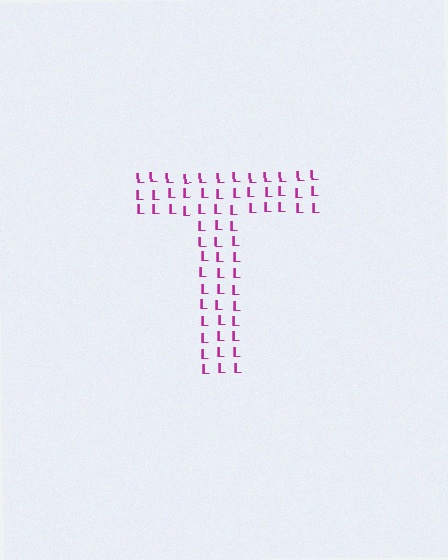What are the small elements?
The small elements are letter L's.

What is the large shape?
The large shape is the letter T.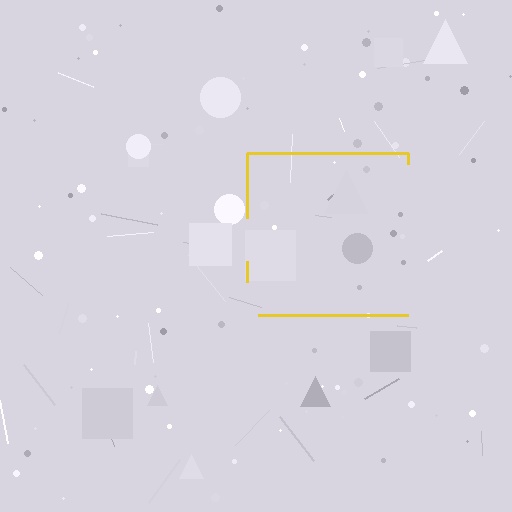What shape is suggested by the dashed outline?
The dashed outline suggests a square.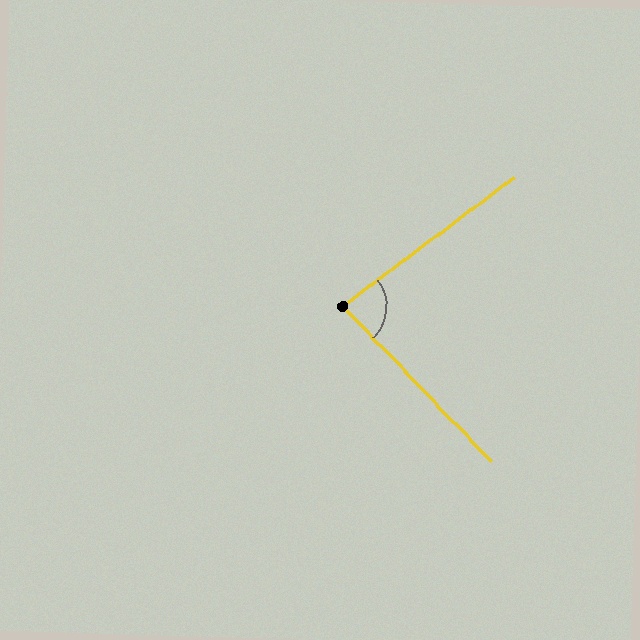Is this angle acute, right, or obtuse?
It is acute.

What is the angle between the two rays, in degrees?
Approximately 83 degrees.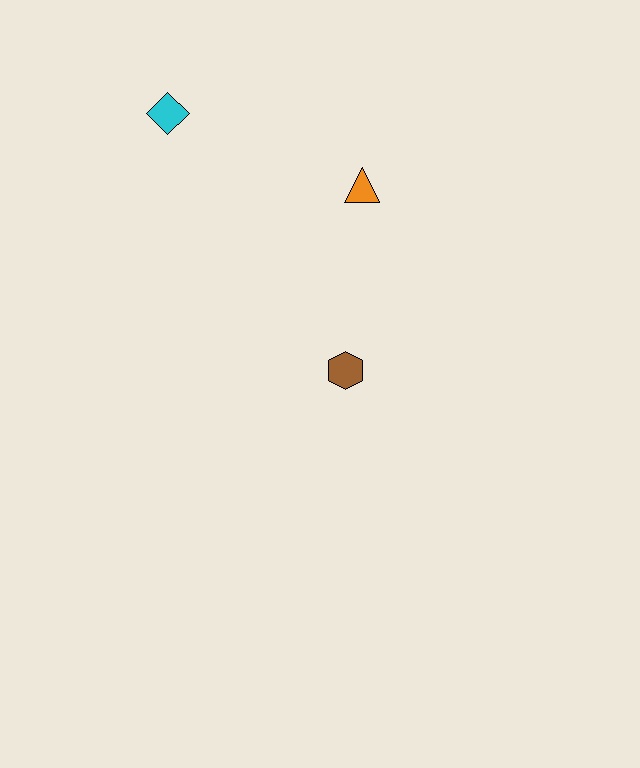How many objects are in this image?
There are 3 objects.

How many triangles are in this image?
There is 1 triangle.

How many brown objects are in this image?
There is 1 brown object.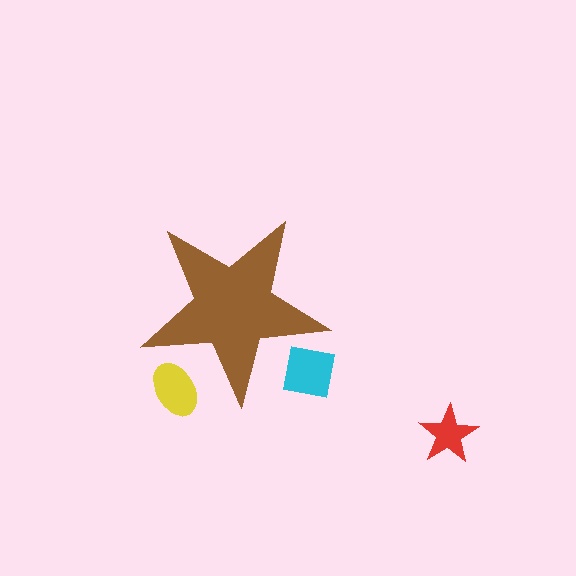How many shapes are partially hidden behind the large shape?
2 shapes are partially hidden.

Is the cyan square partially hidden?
Yes, the cyan square is partially hidden behind the brown star.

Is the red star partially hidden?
No, the red star is fully visible.